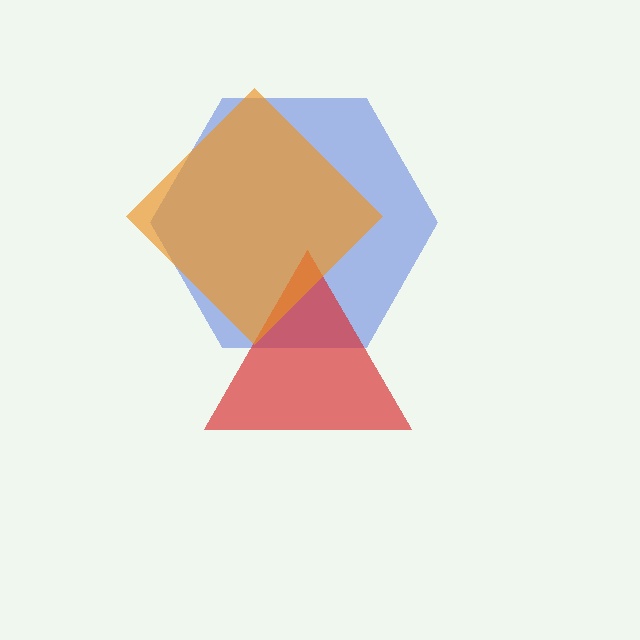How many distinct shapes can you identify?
There are 3 distinct shapes: a blue hexagon, a red triangle, an orange diamond.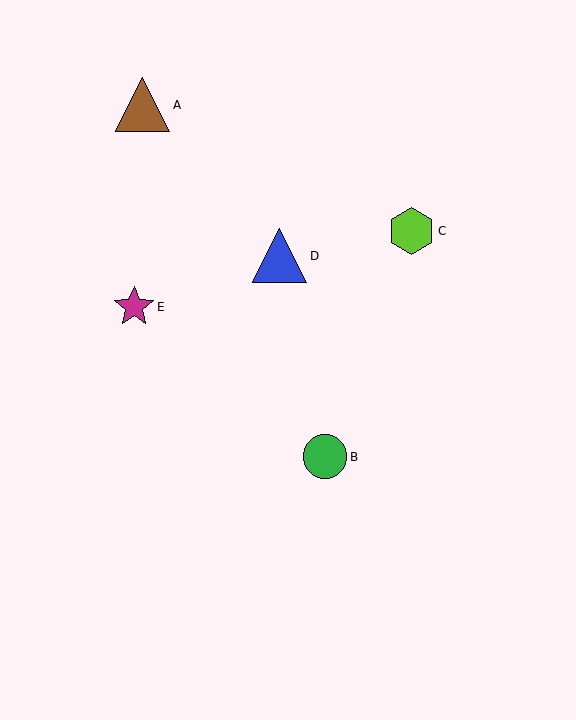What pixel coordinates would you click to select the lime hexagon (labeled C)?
Click at (412, 231) to select the lime hexagon C.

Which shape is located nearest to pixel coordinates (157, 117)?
The brown triangle (labeled A) at (143, 105) is nearest to that location.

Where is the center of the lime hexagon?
The center of the lime hexagon is at (412, 231).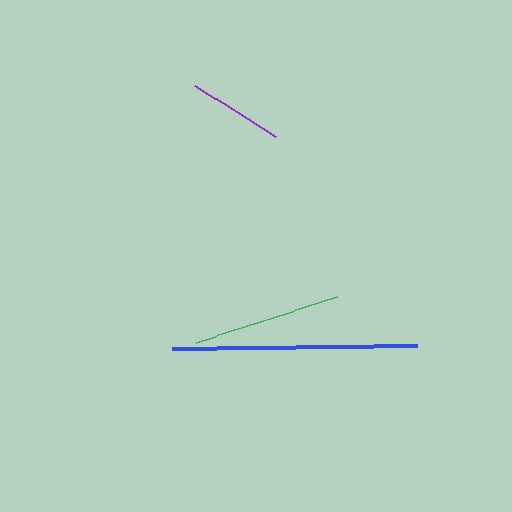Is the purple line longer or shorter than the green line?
The green line is longer than the purple line.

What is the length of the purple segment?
The purple segment is approximately 96 pixels long.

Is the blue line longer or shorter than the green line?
The blue line is longer than the green line.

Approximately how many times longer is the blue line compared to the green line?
The blue line is approximately 1.7 times the length of the green line.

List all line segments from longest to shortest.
From longest to shortest: blue, green, purple.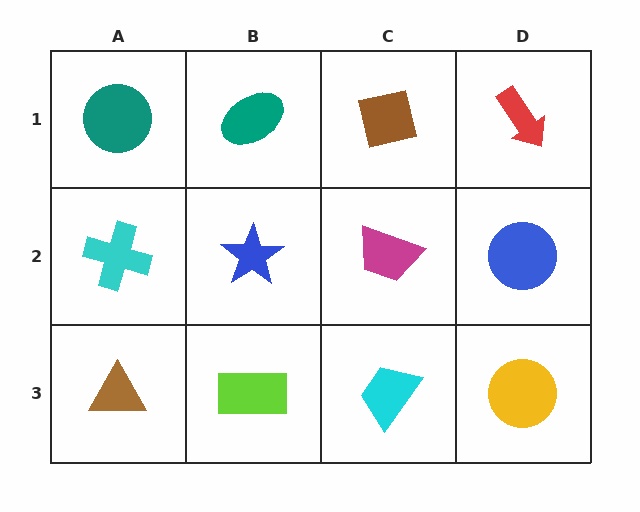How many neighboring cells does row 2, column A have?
3.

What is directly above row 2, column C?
A brown square.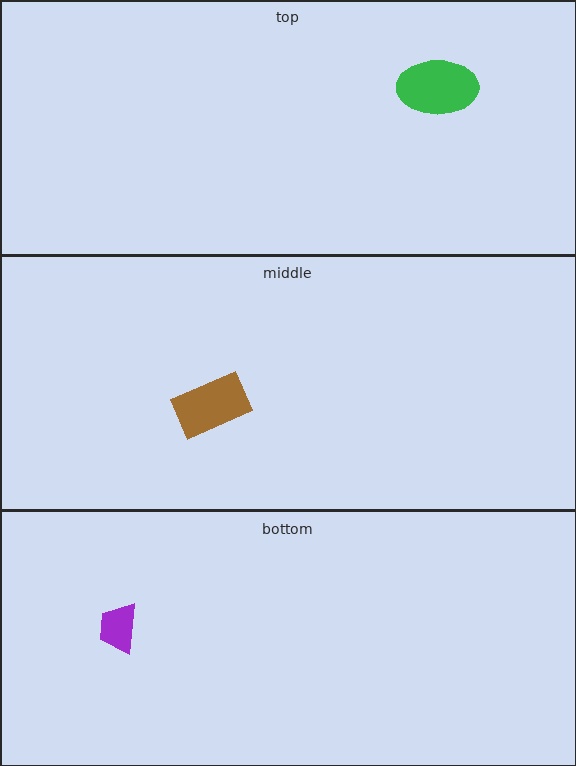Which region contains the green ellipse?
The top region.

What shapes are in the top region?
The green ellipse.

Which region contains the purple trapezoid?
The bottom region.